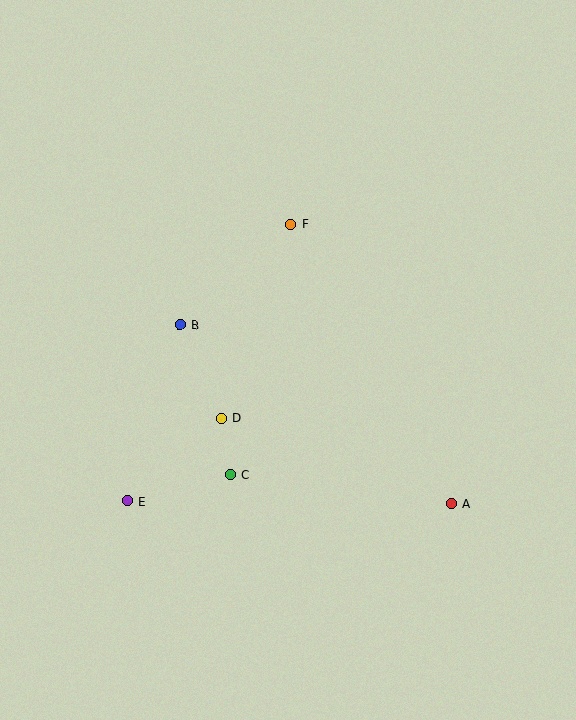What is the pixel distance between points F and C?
The distance between F and C is 258 pixels.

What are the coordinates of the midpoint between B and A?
The midpoint between B and A is at (315, 414).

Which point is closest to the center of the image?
Point D at (221, 418) is closest to the center.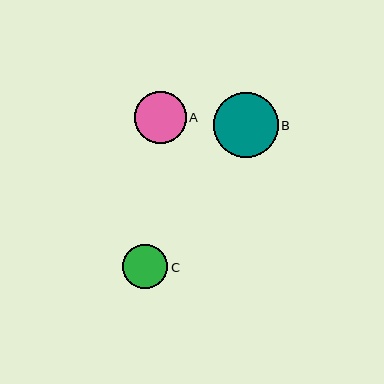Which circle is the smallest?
Circle C is the smallest with a size of approximately 45 pixels.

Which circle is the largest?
Circle B is the largest with a size of approximately 65 pixels.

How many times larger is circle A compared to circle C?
Circle A is approximately 1.2 times the size of circle C.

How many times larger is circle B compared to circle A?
Circle B is approximately 1.3 times the size of circle A.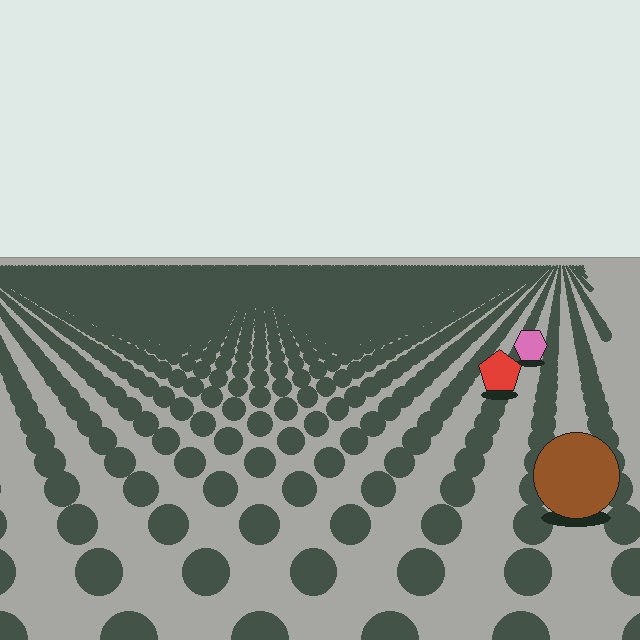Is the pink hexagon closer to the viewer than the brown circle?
No. The brown circle is closer — you can tell from the texture gradient: the ground texture is coarser near it.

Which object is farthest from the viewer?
The pink hexagon is farthest from the viewer. It appears smaller and the ground texture around it is denser.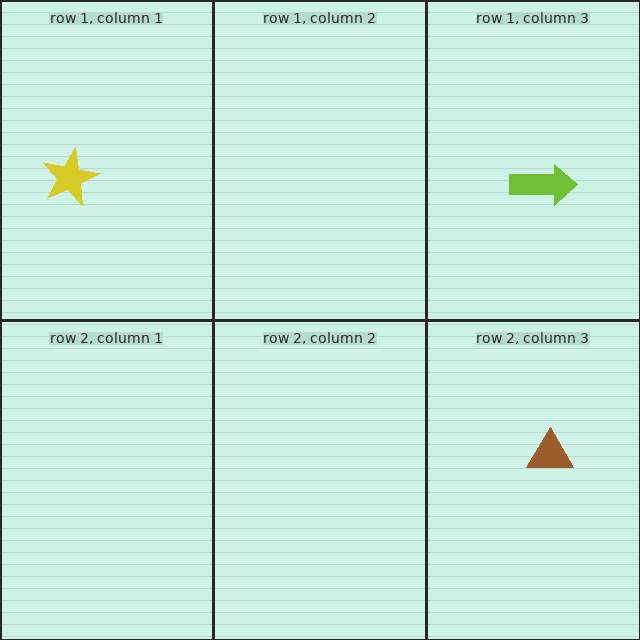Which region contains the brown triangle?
The row 2, column 3 region.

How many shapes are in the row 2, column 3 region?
1.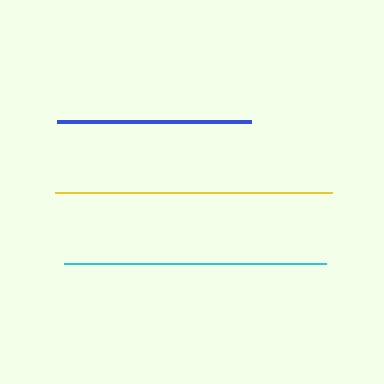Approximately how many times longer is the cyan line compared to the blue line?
The cyan line is approximately 1.4 times the length of the blue line.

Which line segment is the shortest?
The blue line is the shortest at approximately 194 pixels.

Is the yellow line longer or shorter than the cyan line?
The yellow line is longer than the cyan line.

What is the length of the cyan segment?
The cyan segment is approximately 262 pixels long.